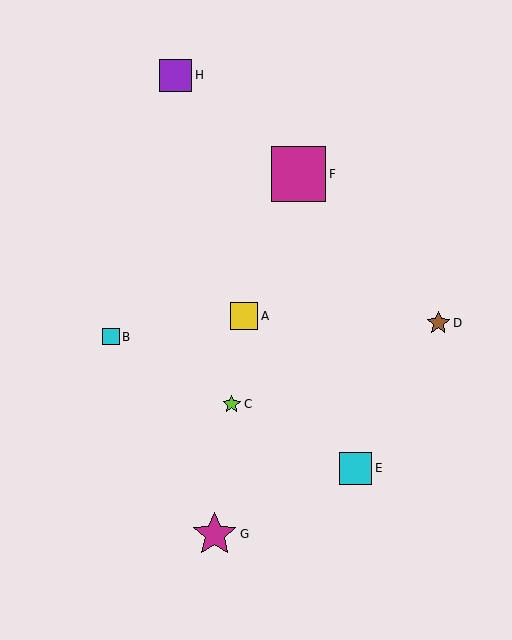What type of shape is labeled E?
Shape E is a cyan square.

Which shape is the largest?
The magenta square (labeled F) is the largest.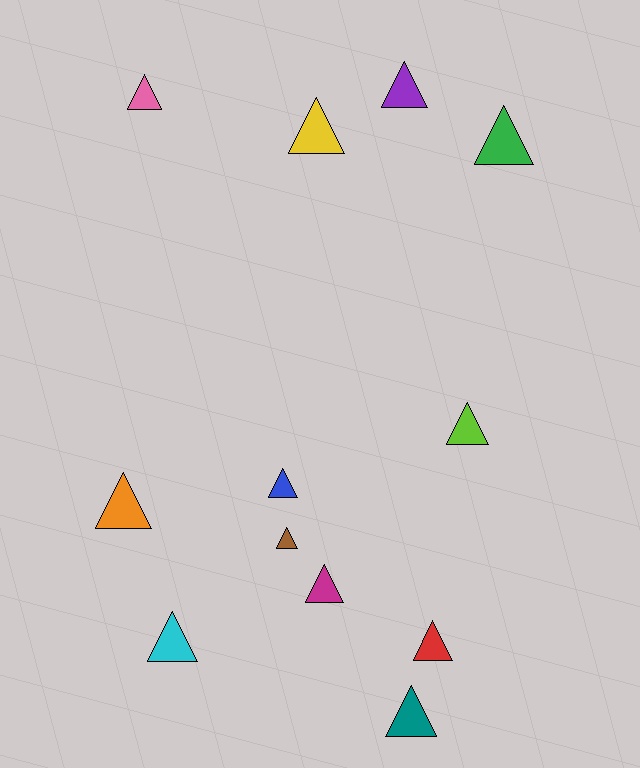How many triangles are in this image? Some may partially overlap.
There are 12 triangles.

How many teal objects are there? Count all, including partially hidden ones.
There is 1 teal object.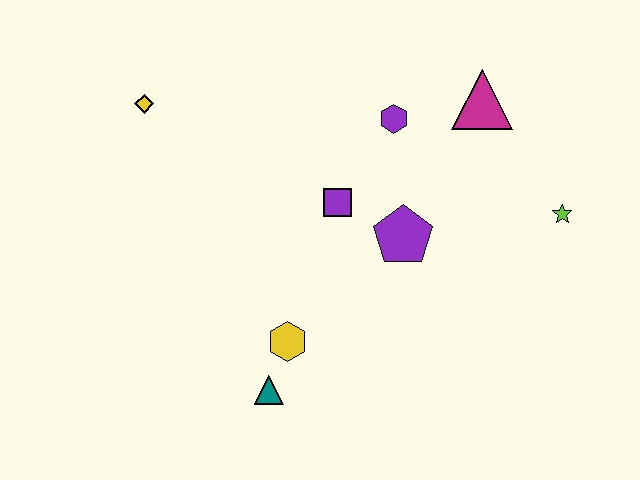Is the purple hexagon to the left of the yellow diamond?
No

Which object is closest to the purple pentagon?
The purple square is closest to the purple pentagon.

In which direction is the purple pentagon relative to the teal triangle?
The purple pentagon is above the teal triangle.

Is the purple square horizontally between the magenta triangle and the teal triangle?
Yes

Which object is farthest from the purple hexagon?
The teal triangle is farthest from the purple hexagon.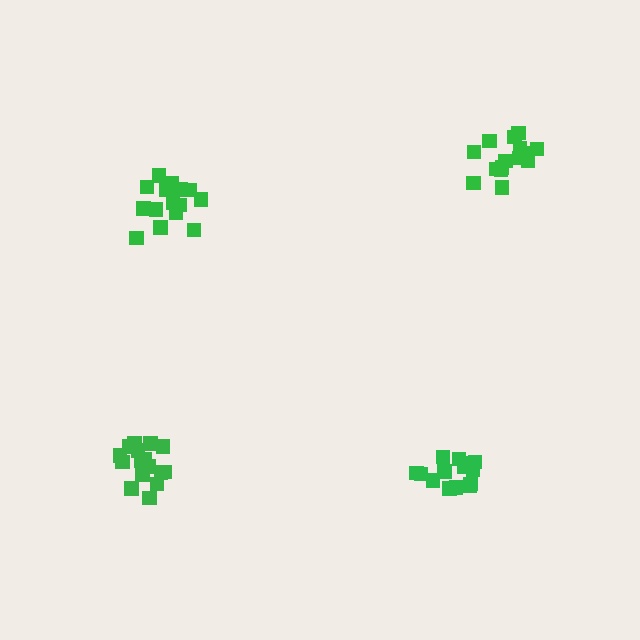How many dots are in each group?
Group 1: 15 dots, Group 2: 15 dots, Group 3: 16 dots, Group 4: 14 dots (60 total).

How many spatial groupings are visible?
There are 4 spatial groupings.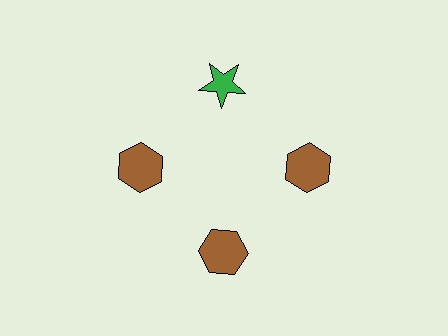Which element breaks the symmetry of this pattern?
The green star at roughly the 12 o'clock position breaks the symmetry. All other shapes are brown hexagons.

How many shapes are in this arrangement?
There are 4 shapes arranged in a ring pattern.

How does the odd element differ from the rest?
It differs in both color (green instead of brown) and shape (star instead of hexagon).